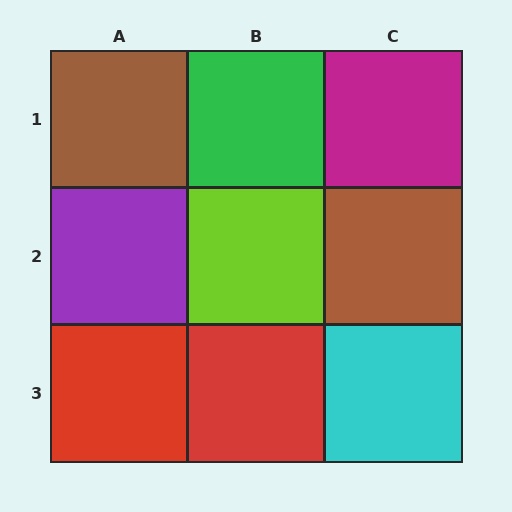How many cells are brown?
2 cells are brown.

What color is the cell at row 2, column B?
Lime.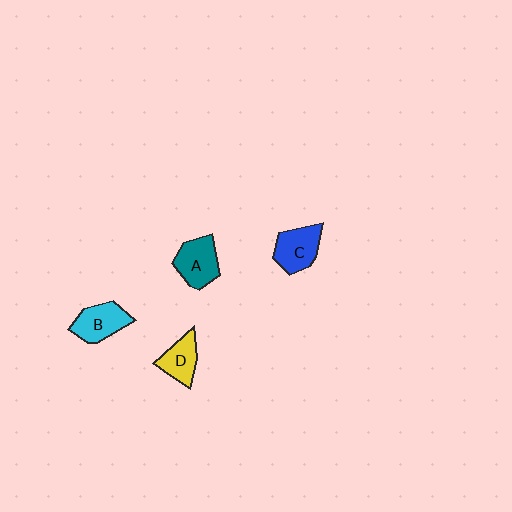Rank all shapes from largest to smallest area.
From largest to smallest: C (blue), A (teal), B (cyan), D (yellow).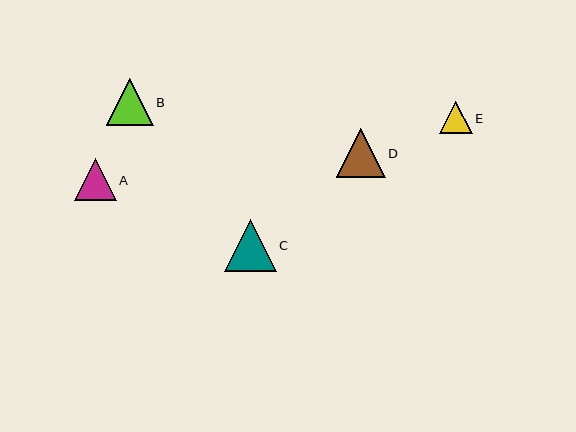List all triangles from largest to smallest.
From largest to smallest: C, D, B, A, E.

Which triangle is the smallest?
Triangle E is the smallest with a size of approximately 32 pixels.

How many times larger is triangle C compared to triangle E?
Triangle C is approximately 1.6 times the size of triangle E.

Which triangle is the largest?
Triangle C is the largest with a size of approximately 52 pixels.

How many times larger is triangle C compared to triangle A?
Triangle C is approximately 1.2 times the size of triangle A.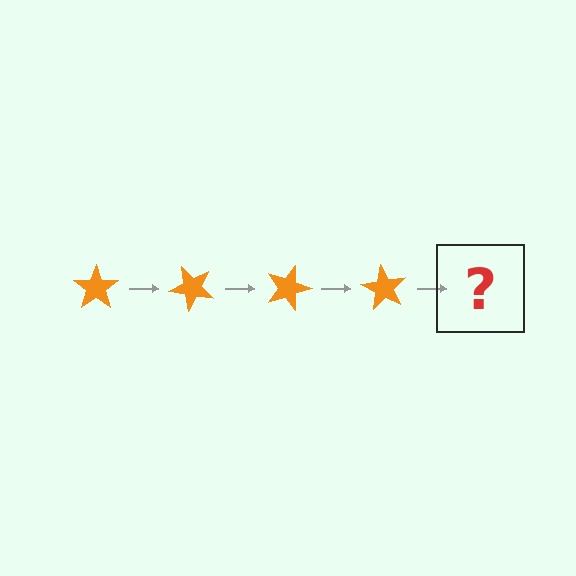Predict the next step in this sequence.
The next step is an orange star rotated 180 degrees.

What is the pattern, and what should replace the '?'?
The pattern is that the star rotates 45 degrees each step. The '?' should be an orange star rotated 180 degrees.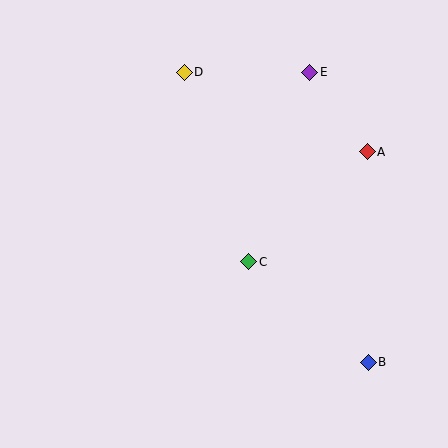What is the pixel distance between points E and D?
The distance between E and D is 125 pixels.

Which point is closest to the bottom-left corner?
Point C is closest to the bottom-left corner.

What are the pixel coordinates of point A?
Point A is at (367, 152).